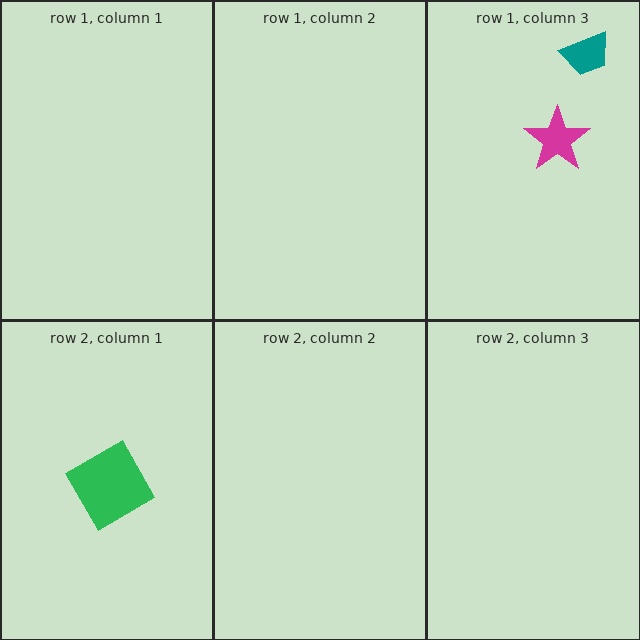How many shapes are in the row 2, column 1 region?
1.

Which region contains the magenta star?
The row 1, column 3 region.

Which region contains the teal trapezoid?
The row 1, column 3 region.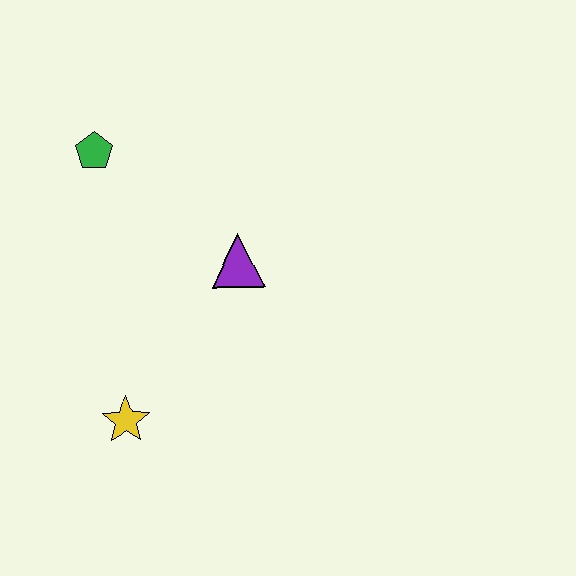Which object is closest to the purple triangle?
The green pentagon is closest to the purple triangle.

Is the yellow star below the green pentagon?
Yes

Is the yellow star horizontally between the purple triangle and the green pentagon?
Yes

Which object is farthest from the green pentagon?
The yellow star is farthest from the green pentagon.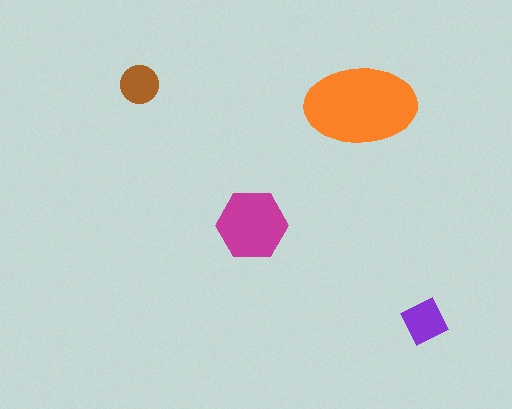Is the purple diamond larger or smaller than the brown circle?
Larger.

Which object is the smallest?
The brown circle.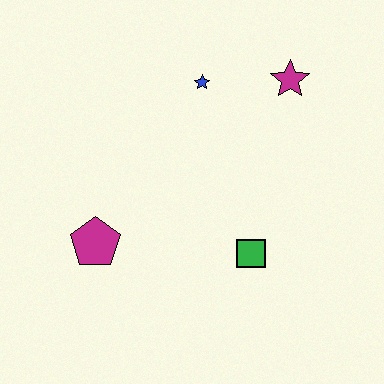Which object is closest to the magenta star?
The blue star is closest to the magenta star.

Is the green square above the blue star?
No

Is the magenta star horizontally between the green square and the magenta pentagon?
No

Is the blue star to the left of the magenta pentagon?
No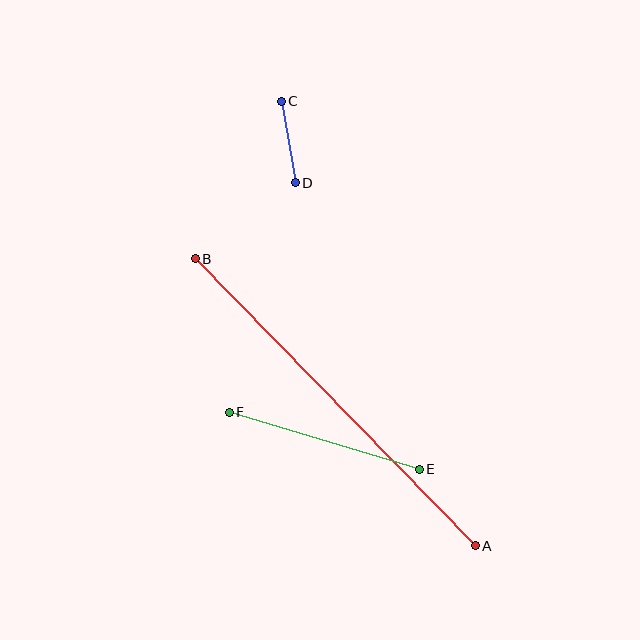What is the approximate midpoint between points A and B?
The midpoint is at approximately (335, 402) pixels.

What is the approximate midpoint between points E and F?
The midpoint is at approximately (324, 441) pixels.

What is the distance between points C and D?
The distance is approximately 83 pixels.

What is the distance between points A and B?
The distance is approximately 401 pixels.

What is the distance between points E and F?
The distance is approximately 198 pixels.